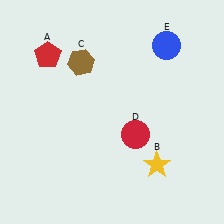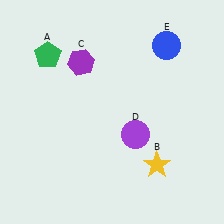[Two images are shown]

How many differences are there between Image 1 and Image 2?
There are 3 differences between the two images.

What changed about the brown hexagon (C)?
In Image 1, C is brown. In Image 2, it changed to purple.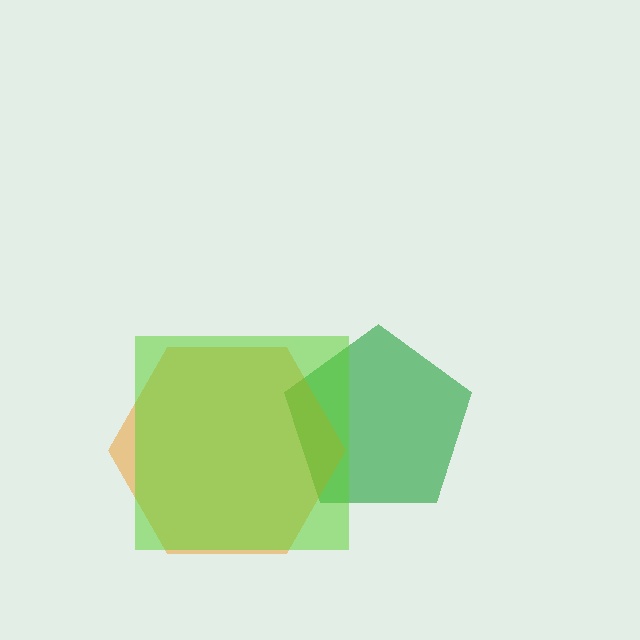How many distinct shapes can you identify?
There are 3 distinct shapes: a green pentagon, an orange hexagon, a lime square.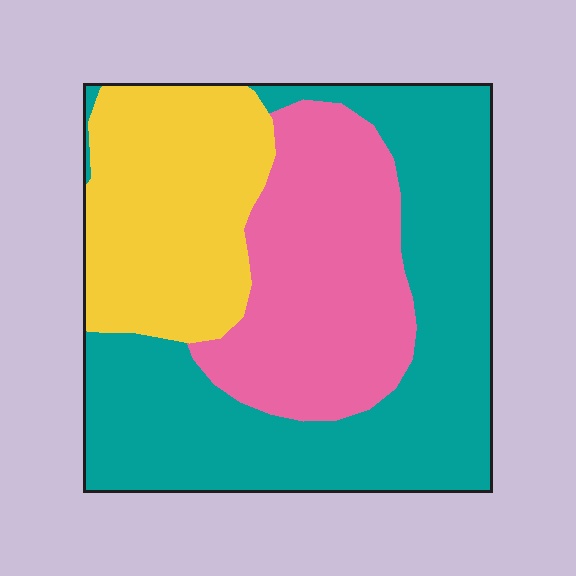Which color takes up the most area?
Teal, at roughly 45%.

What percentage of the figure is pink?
Pink takes up about one quarter (1/4) of the figure.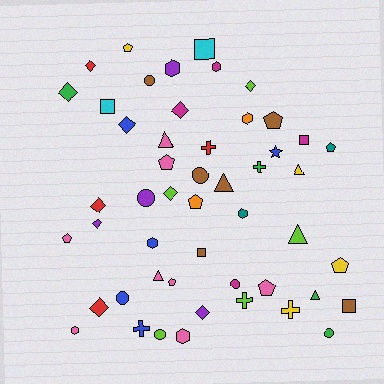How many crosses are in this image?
There are 5 crosses.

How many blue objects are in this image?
There are 5 blue objects.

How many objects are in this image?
There are 50 objects.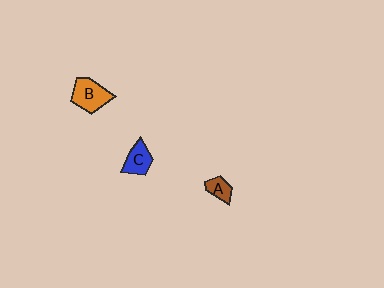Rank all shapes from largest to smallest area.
From largest to smallest: B (orange), C (blue), A (brown).